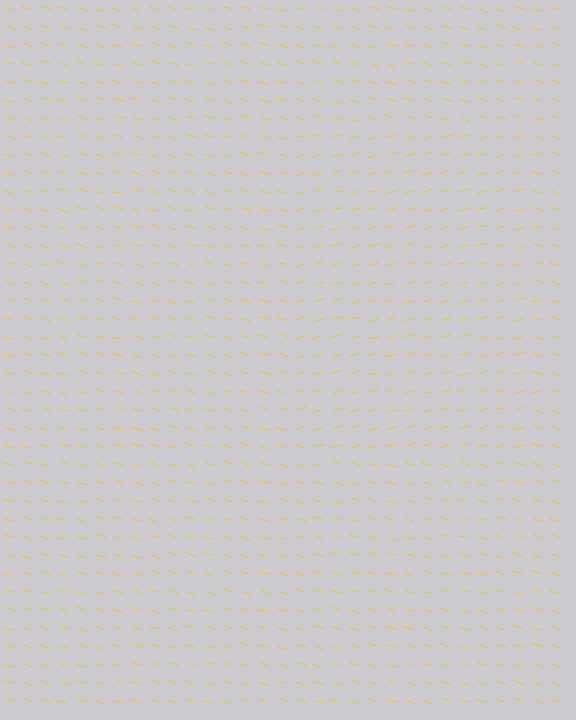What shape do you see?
I see a rectangle.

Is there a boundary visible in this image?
Yes, there is a texture boundary formed by a change in line orientation.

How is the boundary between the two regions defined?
The boundary is defined purely by a change in line orientation (approximately 36 degrees difference). All lines are the same color and thickness.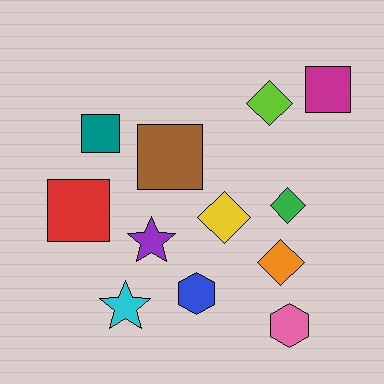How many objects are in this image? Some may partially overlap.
There are 12 objects.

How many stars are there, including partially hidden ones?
There are 2 stars.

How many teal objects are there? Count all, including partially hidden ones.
There is 1 teal object.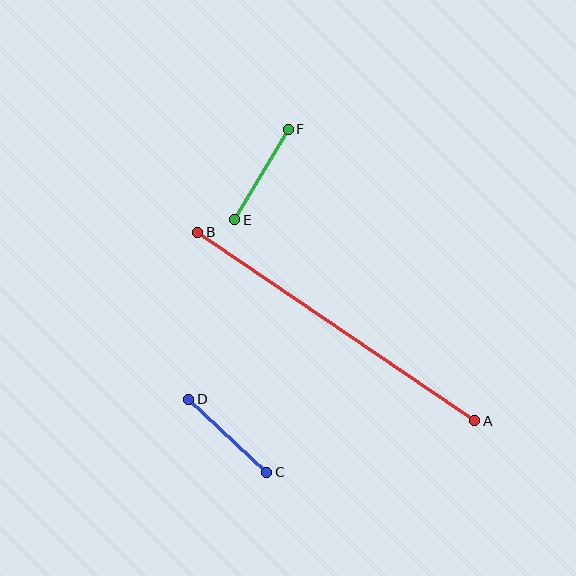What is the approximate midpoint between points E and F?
The midpoint is at approximately (261, 175) pixels.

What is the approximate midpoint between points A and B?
The midpoint is at approximately (336, 327) pixels.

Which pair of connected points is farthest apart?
Points A and B are farthest apart.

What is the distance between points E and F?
The distance is approximately 105 pixels.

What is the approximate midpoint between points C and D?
The midpoint is at approximately (228, 436) pixels.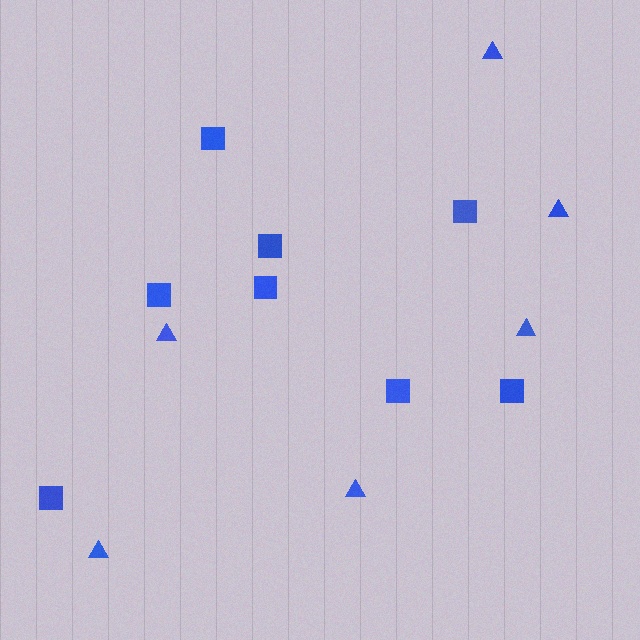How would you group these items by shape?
There are 2 groups: one group of squares (8) and one group of triangles (6).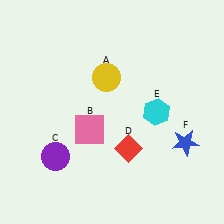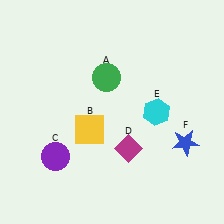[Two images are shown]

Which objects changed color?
A changed from yellow to green. B changed from pink to yellow. D changed from red to magenta.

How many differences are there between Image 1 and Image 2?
There are 3 differences between the two images.